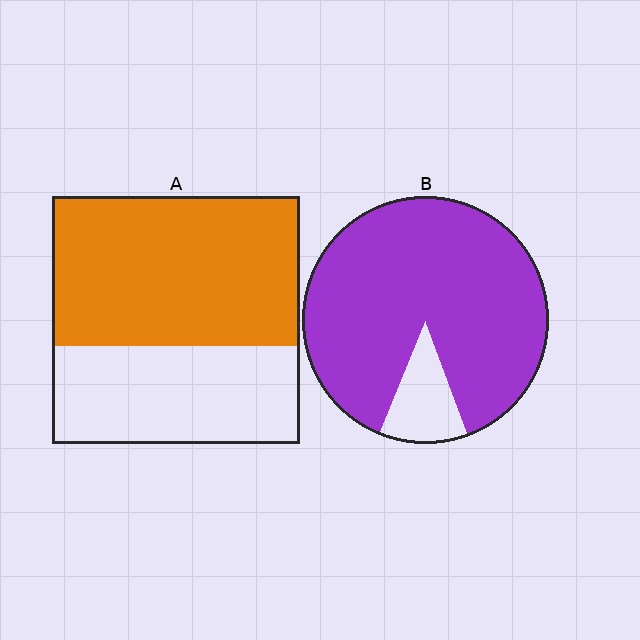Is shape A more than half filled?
Yes.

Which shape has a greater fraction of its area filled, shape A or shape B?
Shape B.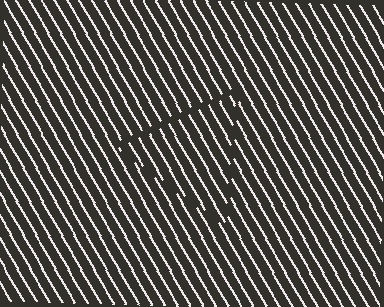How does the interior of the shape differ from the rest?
The interior of the shape contains the same grating, shifted by half a period — the contour is defined by the phase discontinuity where line-ends from the inner and outer gratings abut.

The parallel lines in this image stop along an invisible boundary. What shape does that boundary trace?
An illusory triangle. The interior of the shape contains the same grating, shifted by half a period — the contour is defined by the phase discontinuity where line-ends from the inner and outer gratings abut.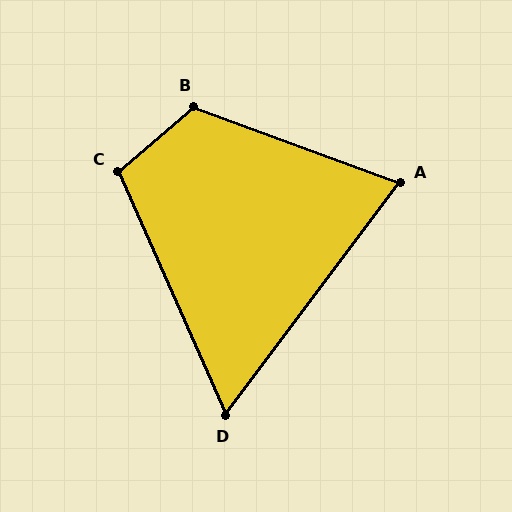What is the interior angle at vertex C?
Approximately 107 degrees (obtuse).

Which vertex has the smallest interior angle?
D, at approximately 61 degrees.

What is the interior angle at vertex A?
Approximately 73 degrees (acute).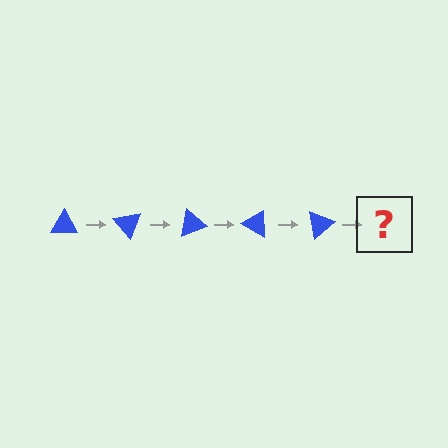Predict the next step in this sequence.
The next step is a blue triangle rotated 250 degrees.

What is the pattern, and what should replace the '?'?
The pattern is that the triangle rotates 50 degrees each step. The '?' should be a blue triangle rotated 250 degrees.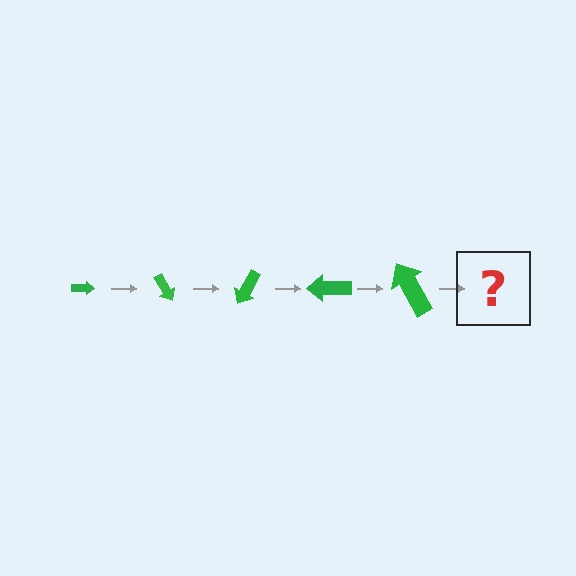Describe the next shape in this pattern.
It should be an arrow, larger than the previous one and rotated 300 degrees from the start.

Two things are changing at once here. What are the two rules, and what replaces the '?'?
The two rules are that the arrow grows larger each step and it rotates 60 degrees each step. The '?' should be an arrow, larger than the previous one and rotated 300 degrees from the start.